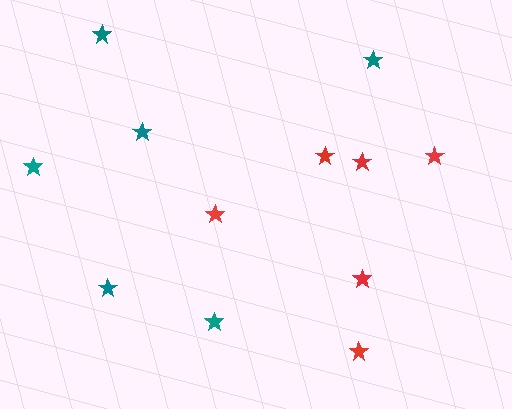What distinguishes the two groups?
There are 2 groups: one group of red stars (6) and one group of teal stars (6).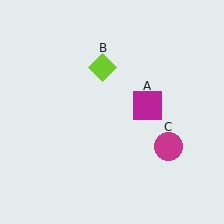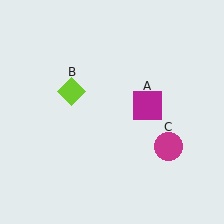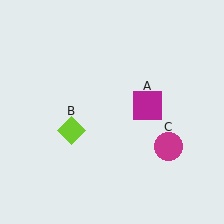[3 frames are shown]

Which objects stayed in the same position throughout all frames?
Magenta square (object A) and magenta circle (object C) remained stationary.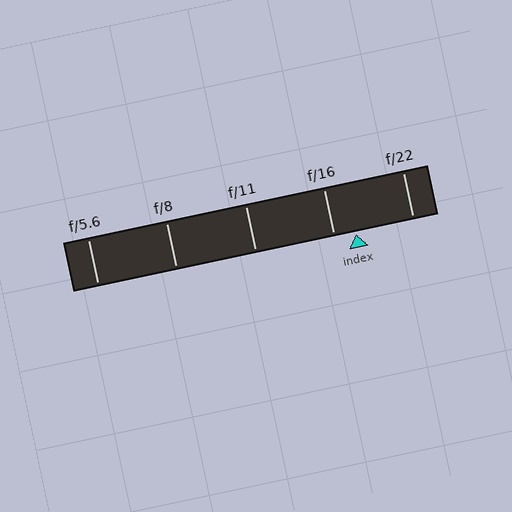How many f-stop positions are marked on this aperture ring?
There are 5 f-stop positions marked.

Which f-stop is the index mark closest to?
The index mark is closest to f/16.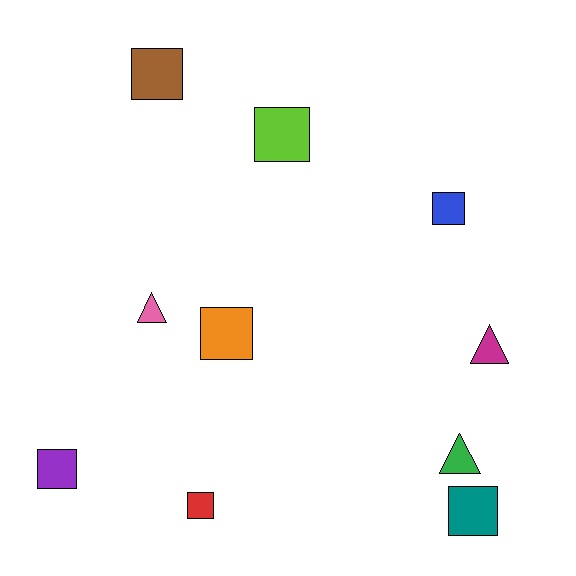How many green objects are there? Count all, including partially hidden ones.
There is 1 green object.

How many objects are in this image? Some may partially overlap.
There are 10 objects.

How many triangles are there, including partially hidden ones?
There are 3 triangles.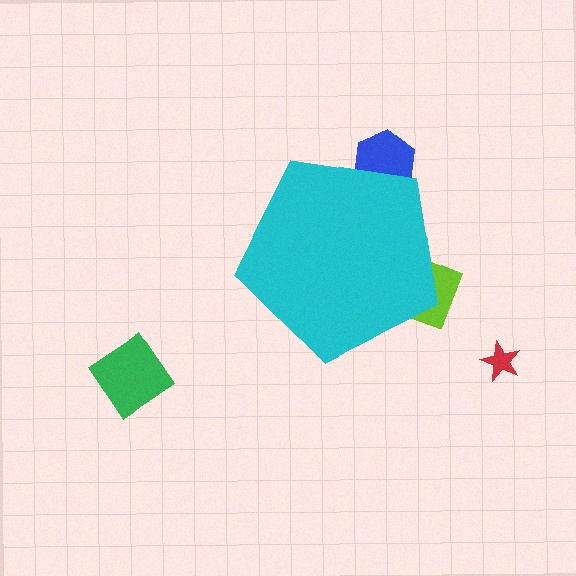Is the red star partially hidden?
No, the red star is fully visible.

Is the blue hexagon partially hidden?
Yes, the blue hexagon is partially hidden behind the cyan pentagon.